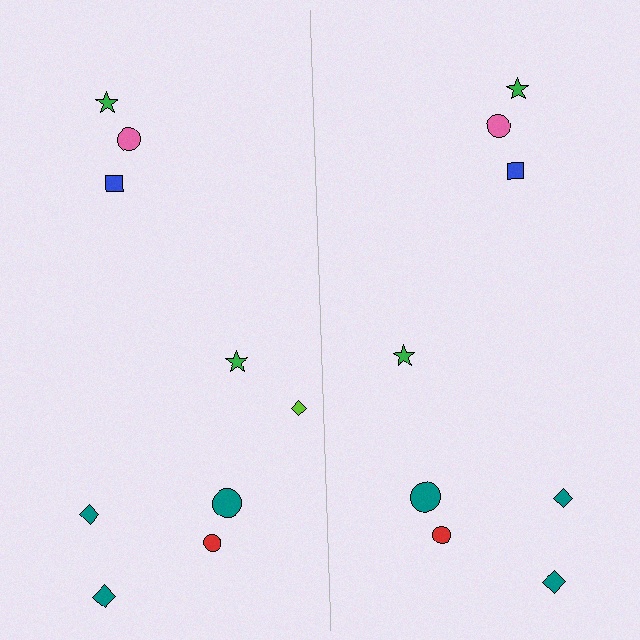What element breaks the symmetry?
A lime diamond is missing from the right side.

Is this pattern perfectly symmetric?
No, the pattern is not perfectly symmetric. A lime diamond is missing from the right side.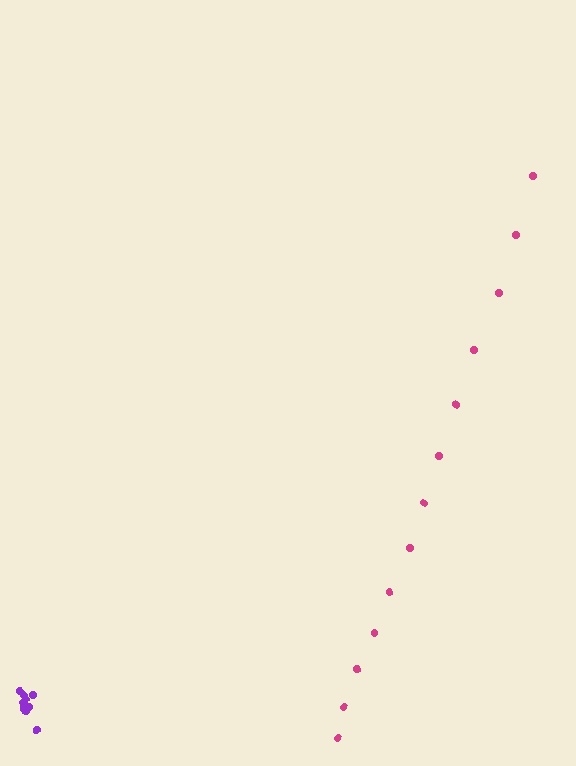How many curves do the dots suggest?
There are 2 distinct paths.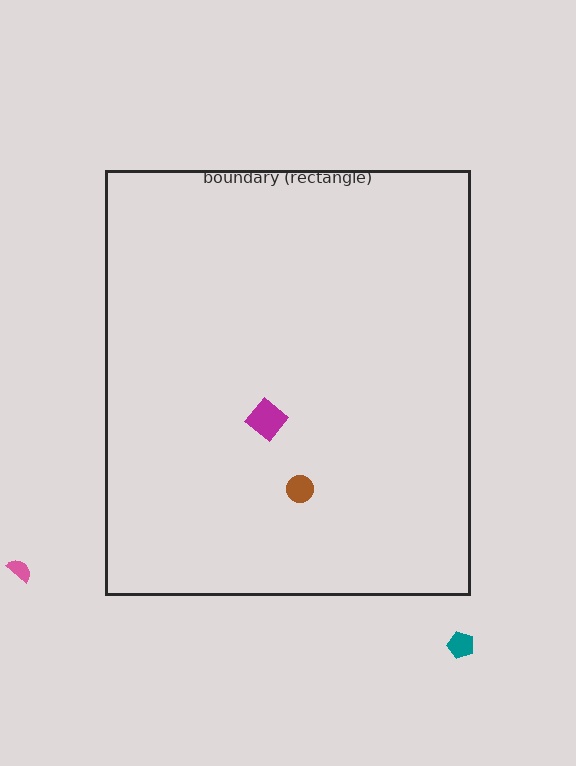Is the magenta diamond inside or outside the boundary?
Inside.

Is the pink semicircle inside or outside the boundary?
Outside.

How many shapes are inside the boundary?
2 inside, 2 outside.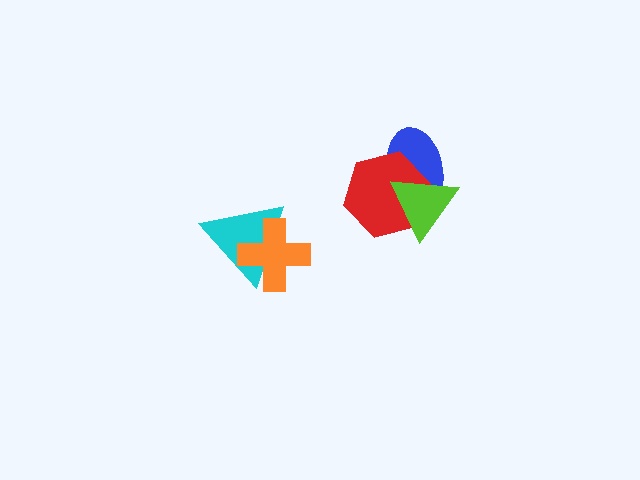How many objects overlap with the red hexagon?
2 objects overlap with the red hexagon.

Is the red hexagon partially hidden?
Yes, it is partially covered by another shape.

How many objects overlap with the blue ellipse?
2 objects overlap with the blue ellipse.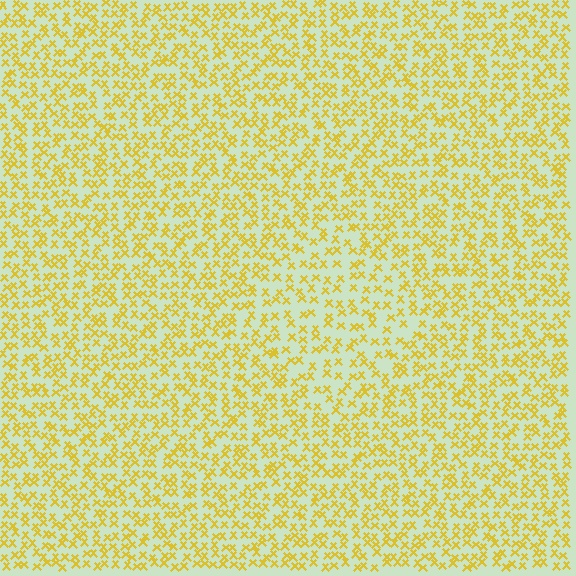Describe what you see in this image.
The image contains small yellow elements arranged at two different densities. A diamond-shaped region is visible where the elements are less densely packed than the surrounding area.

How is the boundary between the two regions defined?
The boundary is defined by a change in element density (approximately 1.5x ratio). All elements are the same color, size, and shape.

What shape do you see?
I see a diamond.